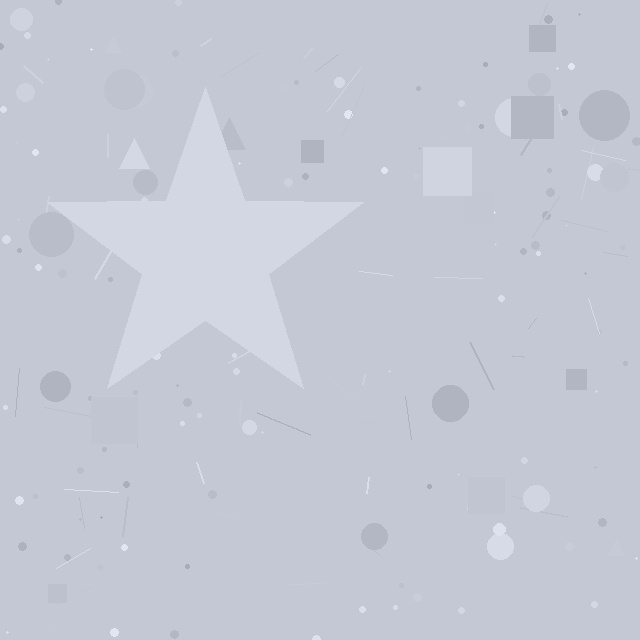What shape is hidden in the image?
A star is hidden in the image.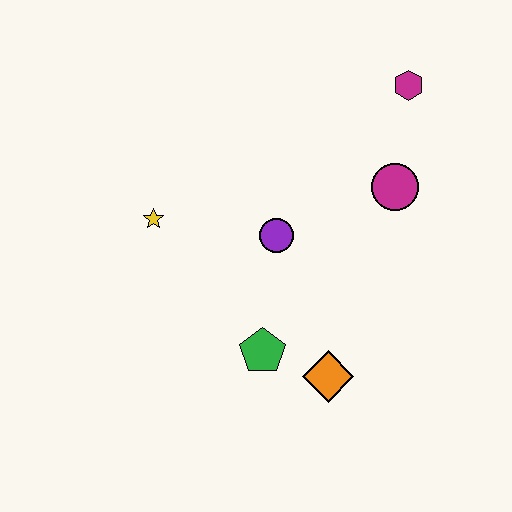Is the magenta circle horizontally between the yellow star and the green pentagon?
No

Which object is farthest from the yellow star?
The magenta hexagon is farthest from the yellow star.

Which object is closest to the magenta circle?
The magenta hexagon is closest to the magenta circle.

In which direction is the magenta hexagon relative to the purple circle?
The magenta hexagon is above the purple circle.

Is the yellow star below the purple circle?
No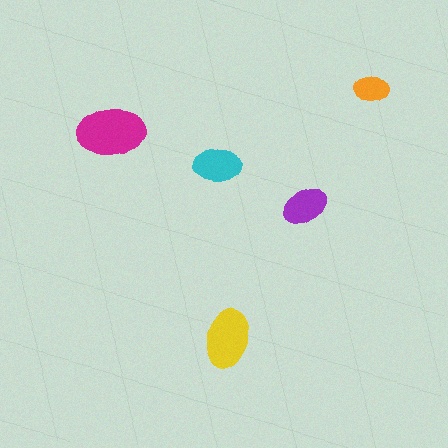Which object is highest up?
The orange ellipse is topmost.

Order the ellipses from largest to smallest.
the magenta one, the yellow one, the cyan one, the purple one, the orange one.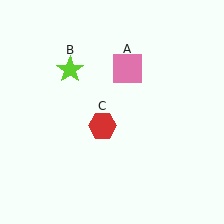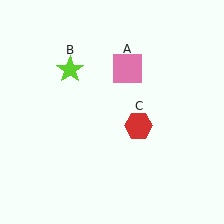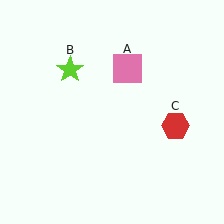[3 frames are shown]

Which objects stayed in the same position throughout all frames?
Pink square (object A) and lime star (object B) remained stationary.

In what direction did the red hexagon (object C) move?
The red hexagon (object C) moved right.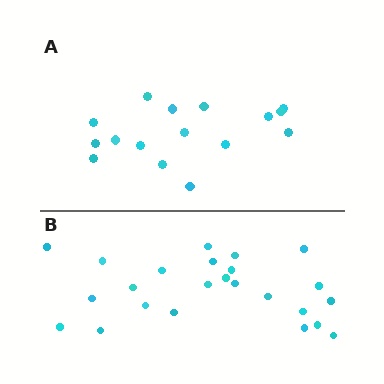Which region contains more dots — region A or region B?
Region B (the bottom region) has more dots.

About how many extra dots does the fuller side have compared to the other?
Region B has roughly 8 or so more dots than region A.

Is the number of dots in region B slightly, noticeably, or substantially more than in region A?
Region B has substantially more. The ratio is roughly 1.5 to 1.